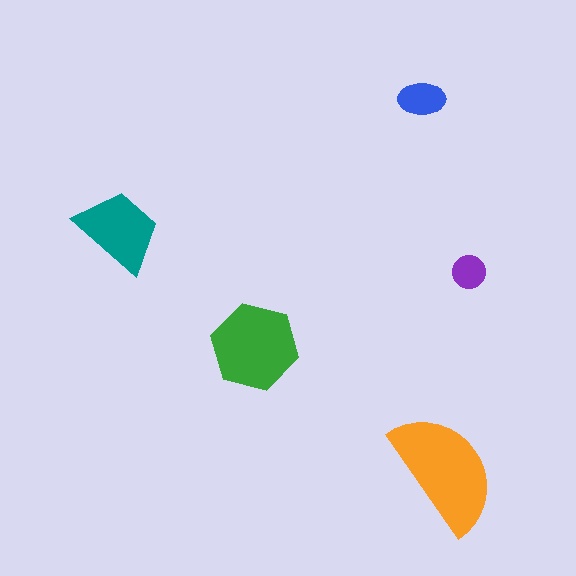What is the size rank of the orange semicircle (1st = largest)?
1st.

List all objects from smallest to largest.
The purple circle, the blue ellipse, the teal trapezoid, the green hexagon, the orange semicircle.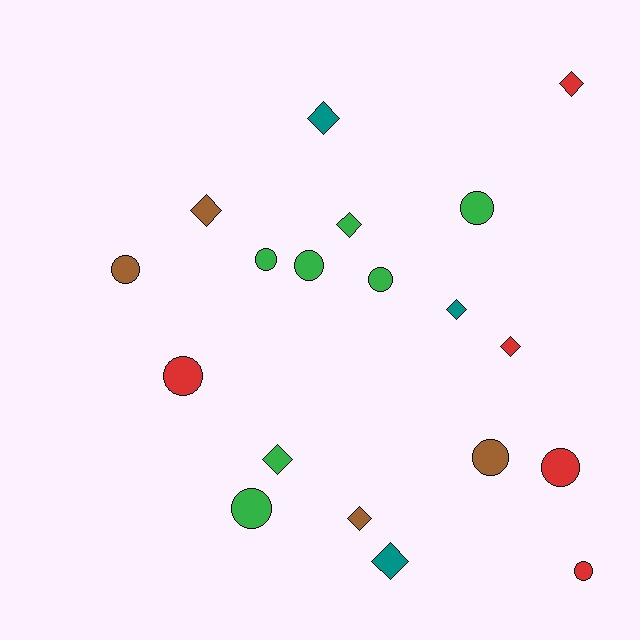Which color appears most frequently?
Green, with 7 objects.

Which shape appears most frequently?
Circle, with 10 objects.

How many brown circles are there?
There are 2 brown circles.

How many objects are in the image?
There are 19 objects.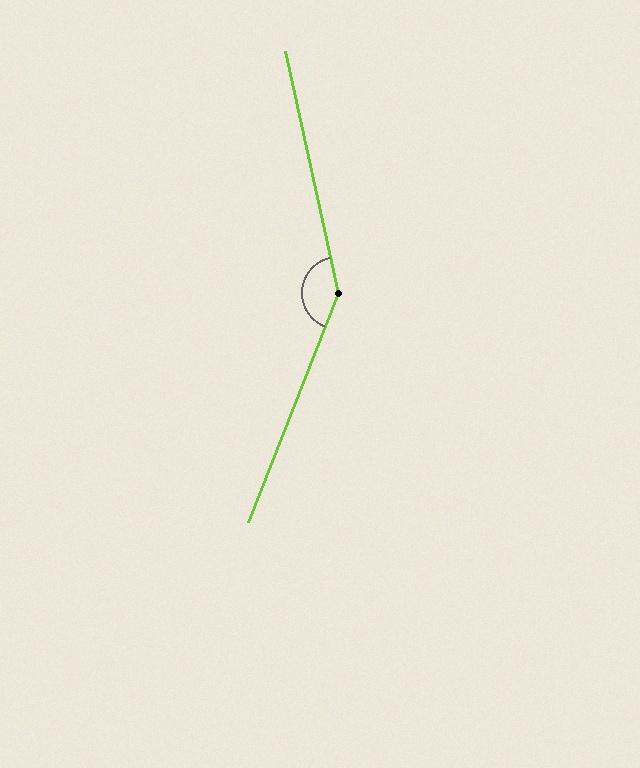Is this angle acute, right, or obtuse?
It is obtuse.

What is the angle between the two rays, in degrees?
Approximately 146 degrees.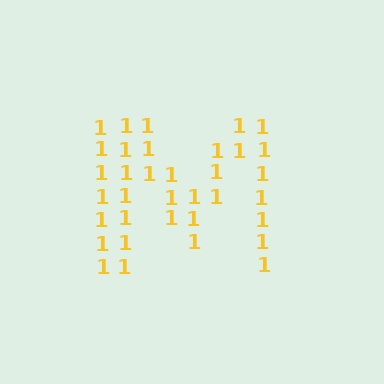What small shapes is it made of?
It is made of small digit 1's.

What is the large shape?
The large shape is the letter M.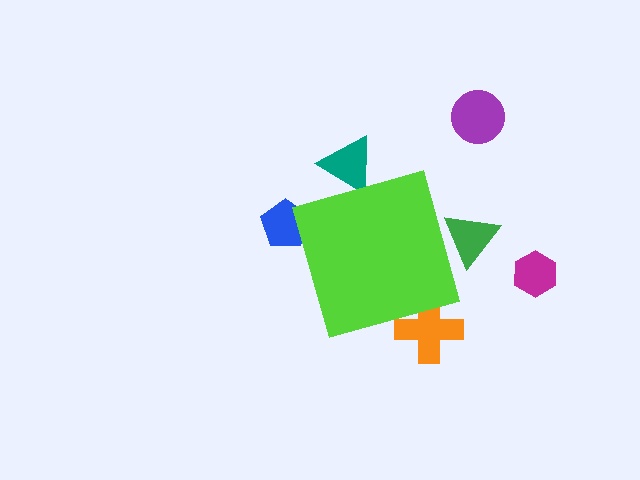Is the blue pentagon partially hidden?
Yes, the blue pentagon is partially hidden behind the lime diamond.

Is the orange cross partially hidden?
Yes, the orange cross is partially hidden behind the lime diamond.